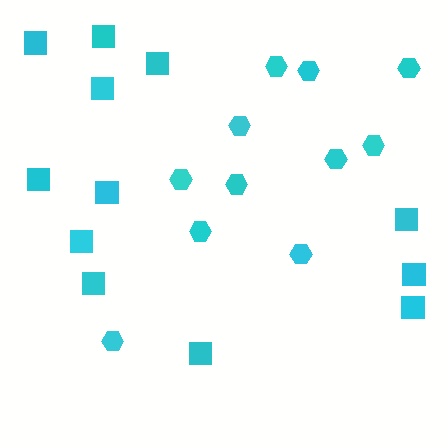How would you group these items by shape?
There are 2 groups: one group of hexagons (11) and one group of squares (12).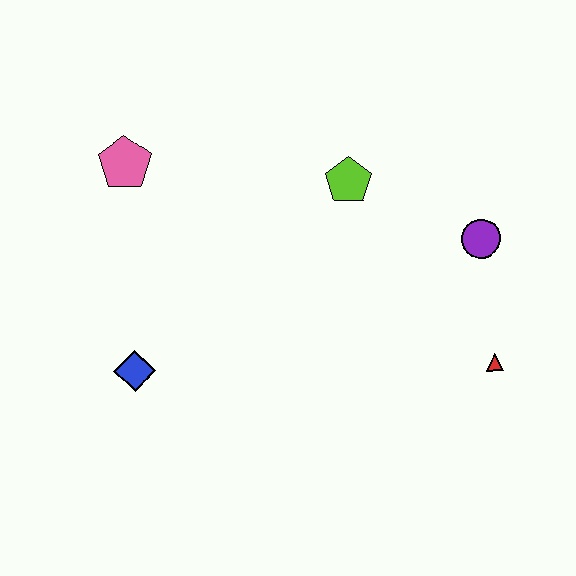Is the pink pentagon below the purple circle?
No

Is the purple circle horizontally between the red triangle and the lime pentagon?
Yes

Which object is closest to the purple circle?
The red triangle is closest to the purple circle.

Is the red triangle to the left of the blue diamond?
No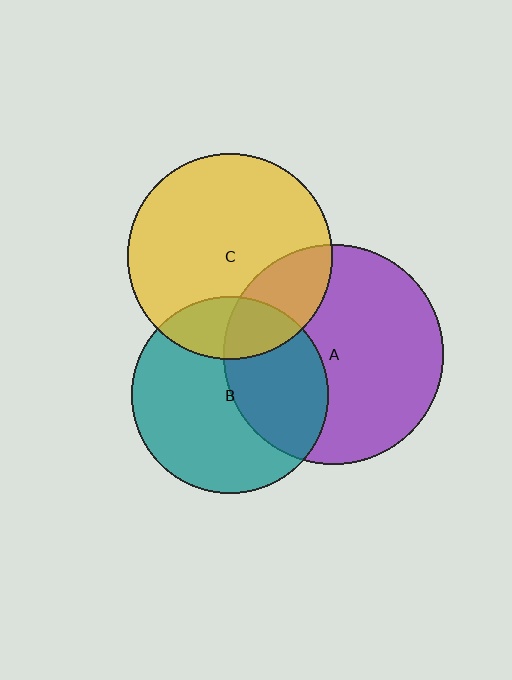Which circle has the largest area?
Circle A (purple).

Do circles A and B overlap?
Yes.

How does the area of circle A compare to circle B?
Approximately 1.2 times.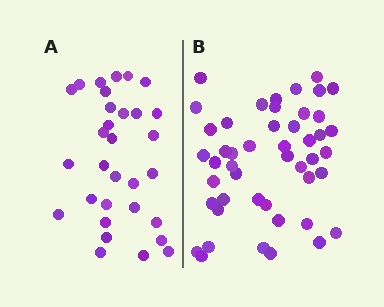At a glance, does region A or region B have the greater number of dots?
Region B (the right region) has more dots.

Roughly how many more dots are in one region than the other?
Region B has approximately 15 more dots than region A.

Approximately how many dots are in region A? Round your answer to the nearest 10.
About 30 dots. (The exact count is 31, which rounds to 30.)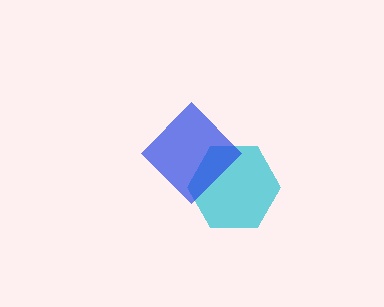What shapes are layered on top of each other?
The layered shapes are: a cyan hexagon, a blue diamond.